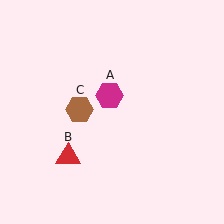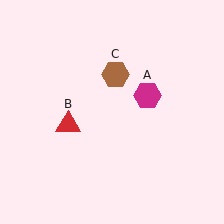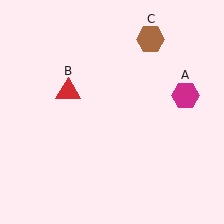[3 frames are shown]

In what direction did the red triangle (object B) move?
The red triangle (object B) moved up.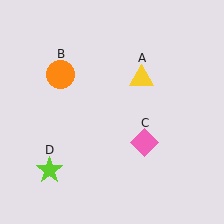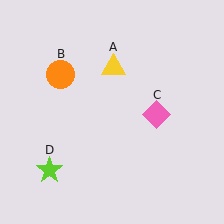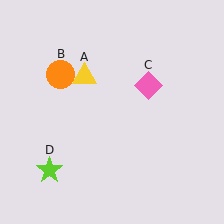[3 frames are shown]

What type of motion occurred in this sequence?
The yellow triangle (object A), pink diamond (object C) rotated counterclockwise around the center of the scene.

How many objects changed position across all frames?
2 objects changed position: yellow triangle (object A), pink diamond (object C).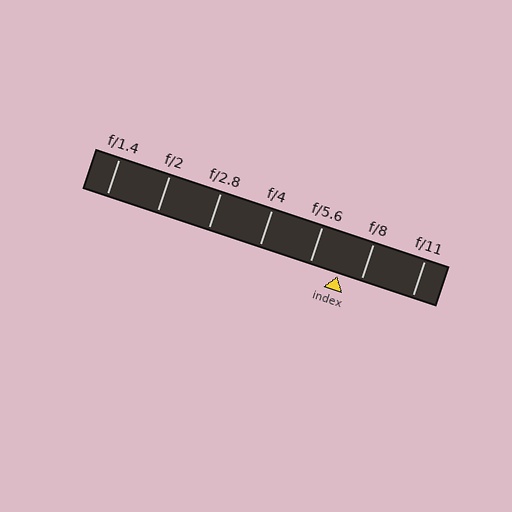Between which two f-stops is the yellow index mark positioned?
The index mark is between f/5.6 and f/8.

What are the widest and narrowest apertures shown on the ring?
The widest aperture shown is f/1.4 and the narrowest is f/11.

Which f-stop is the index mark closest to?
The index mark is closest to f/8.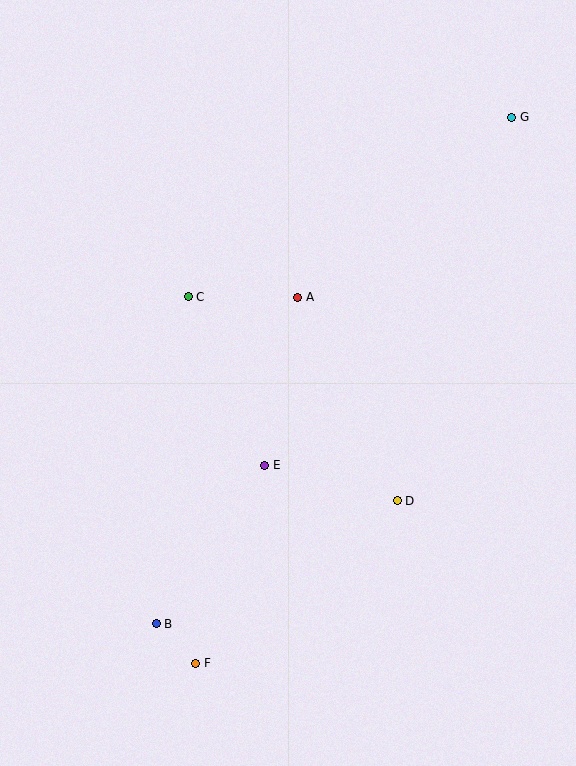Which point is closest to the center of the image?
Point E at (265, 465) is closest to the center.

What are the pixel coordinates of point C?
Point C is at (188, 297).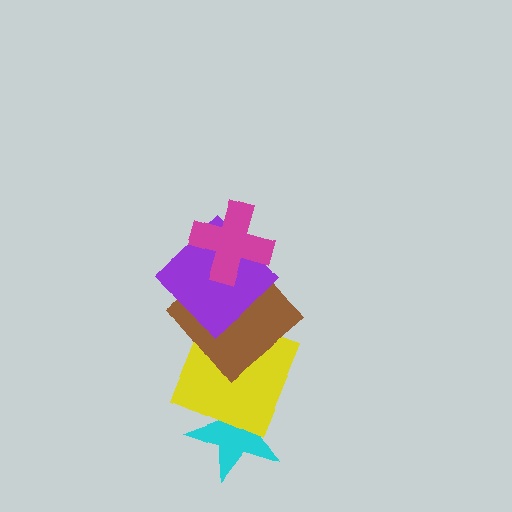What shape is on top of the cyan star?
The yellow square is on top of the cyan star.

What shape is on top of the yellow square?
The brown diamond is on top of the yellow square.